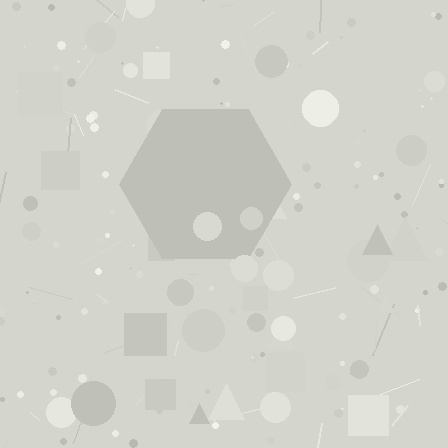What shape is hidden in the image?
A hexagon is hidden in the image.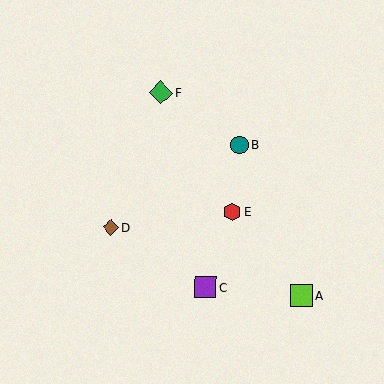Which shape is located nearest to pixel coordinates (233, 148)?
The teal circle (labeled B) at (239, 145) is nearest to that location.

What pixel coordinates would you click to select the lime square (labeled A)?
Click at (301, 296) to select the lime square A.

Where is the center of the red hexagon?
The center of the red hexagon is at (232, 212).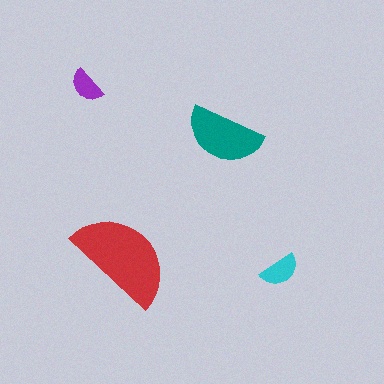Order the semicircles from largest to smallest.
the red one, the teal one, the cyan one, the purple one.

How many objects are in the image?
There are 4 objects in the image.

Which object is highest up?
The purple semicircle is topmost.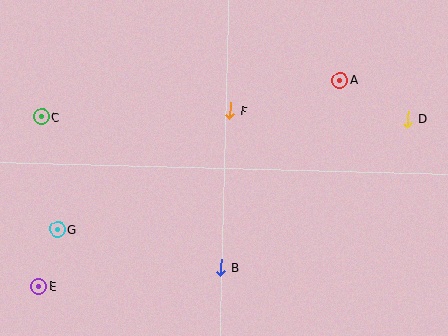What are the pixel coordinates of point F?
Point F is at (230, 111).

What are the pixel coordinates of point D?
Point D is at (408, 119).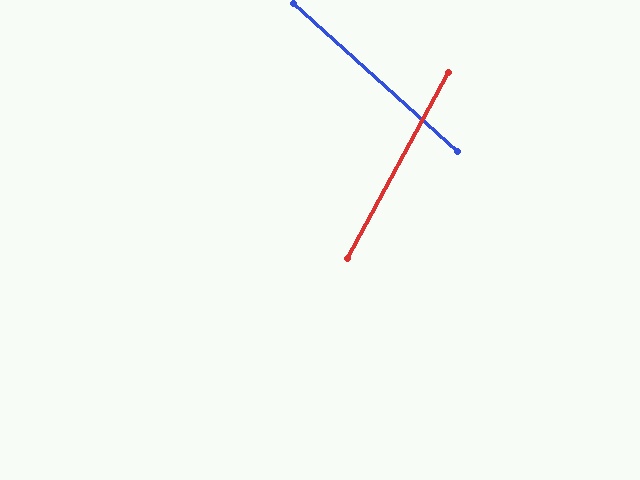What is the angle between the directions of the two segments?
Approximately 76 degrees.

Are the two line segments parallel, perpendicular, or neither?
Neither parallel nor perpendicular — they differ by about 76°.